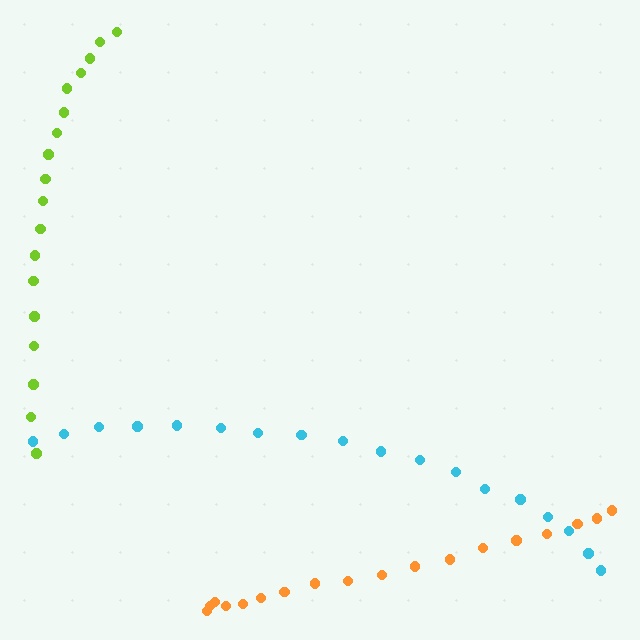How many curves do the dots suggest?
There are 3 distinct paths.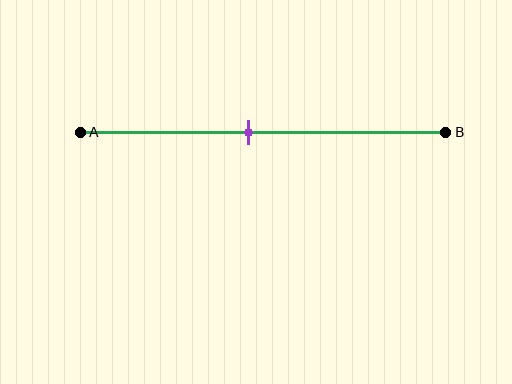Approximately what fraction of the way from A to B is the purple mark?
The purple mark is approximately 45% of the way from A to B.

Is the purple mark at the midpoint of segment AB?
No, the mark is at about 45% from A, not at the 50% midpoint.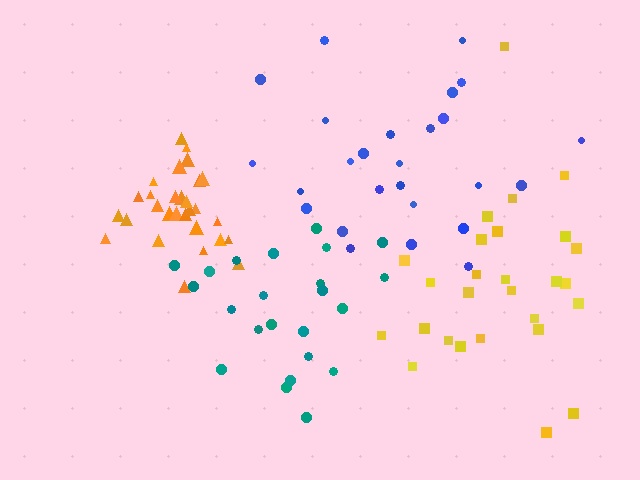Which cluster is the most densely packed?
Orange.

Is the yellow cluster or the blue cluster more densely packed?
Yellow.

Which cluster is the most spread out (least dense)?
Blue.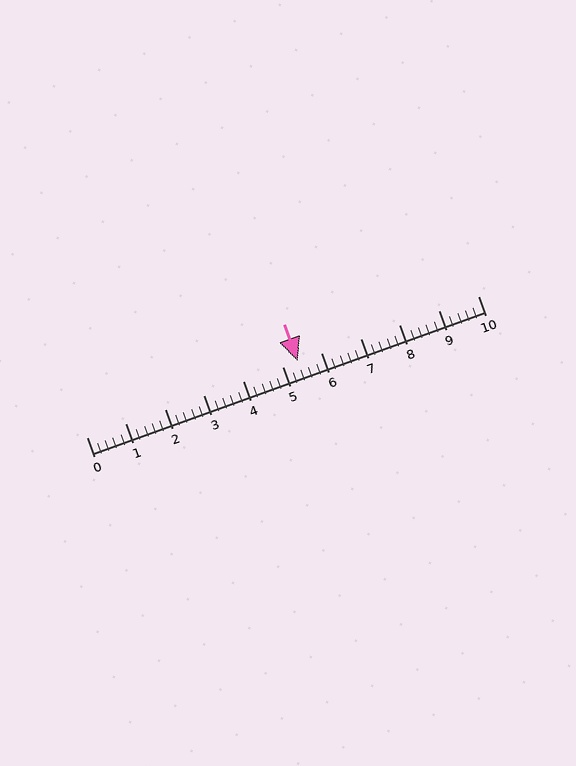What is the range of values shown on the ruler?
The ruler shows values from 0 to 10.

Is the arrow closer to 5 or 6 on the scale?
The arrow is closer to 5.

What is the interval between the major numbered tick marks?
The major tick marks are spaced 1 units apart.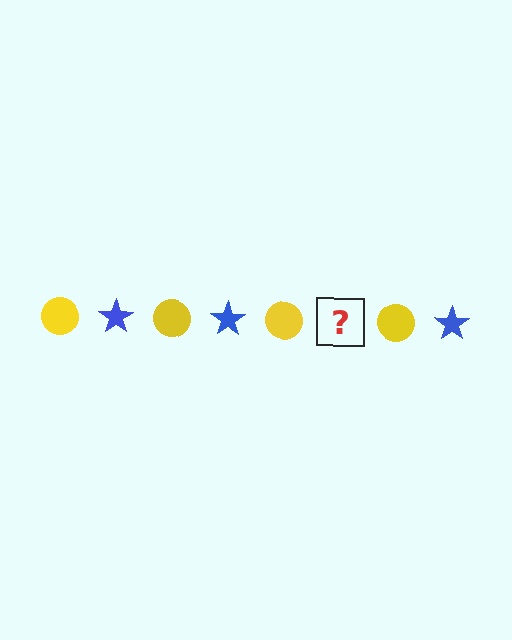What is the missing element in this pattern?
The missing element is a blue star.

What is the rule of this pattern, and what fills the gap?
The rule is that the pattern alternates between yellow circle and blue star. The gap should be filled with a blue star.